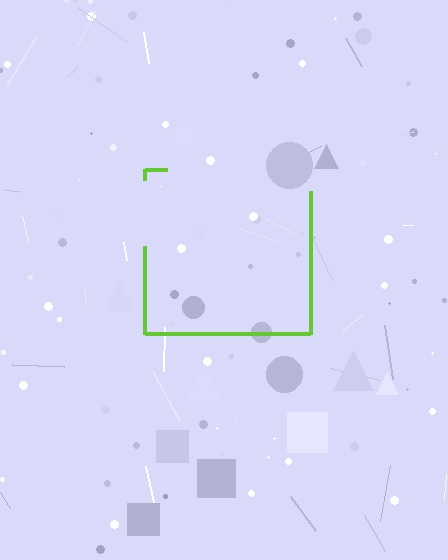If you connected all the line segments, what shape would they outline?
They would outline a square.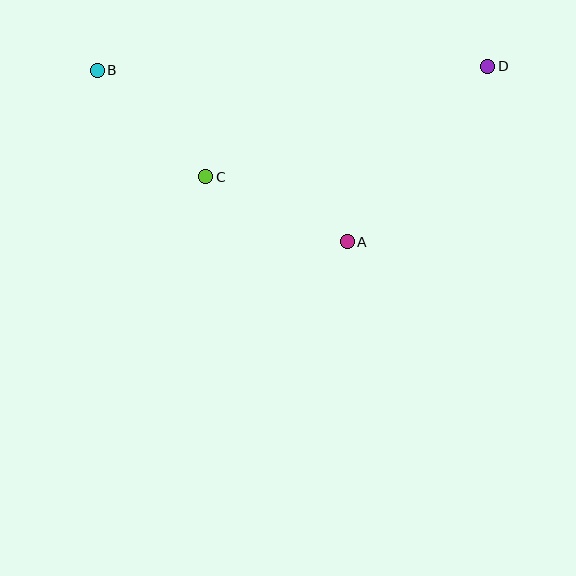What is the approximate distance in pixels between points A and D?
The distance between A and D is approximately 225 pixels.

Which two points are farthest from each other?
Points B and D are farthest from each other.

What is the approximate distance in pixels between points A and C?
The distance between A and C is approximately 156 pixels.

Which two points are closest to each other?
Points B and C are closest to each other.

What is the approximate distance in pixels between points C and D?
The distance between C and D is approximately 303 pixels.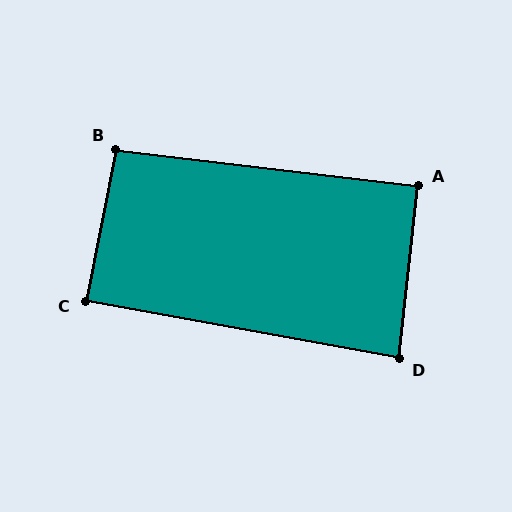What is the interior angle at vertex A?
Approximately 91 degrees (approximately right).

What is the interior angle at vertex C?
Approximately 89 degrees (approximately right).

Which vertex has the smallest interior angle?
D, at approximately 86 degrees.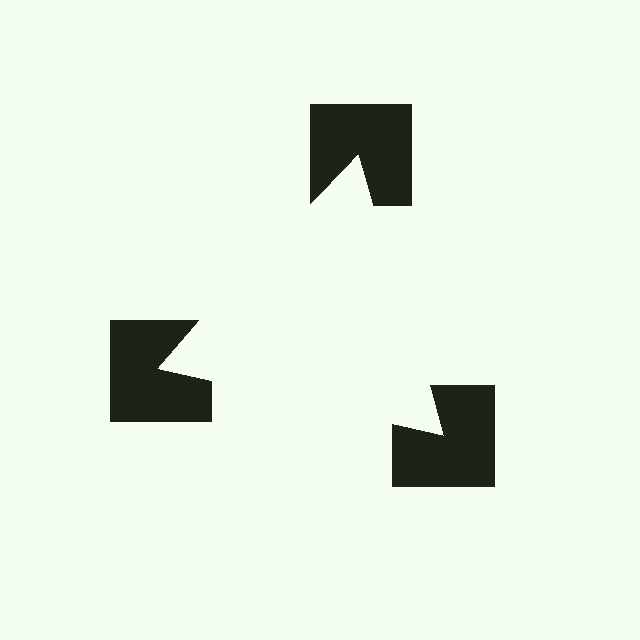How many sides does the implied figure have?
3 sides.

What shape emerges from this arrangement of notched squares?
An illusory triangle — its edges are inferred from the aligned wedge cuts in the notched squares, not physically drawn.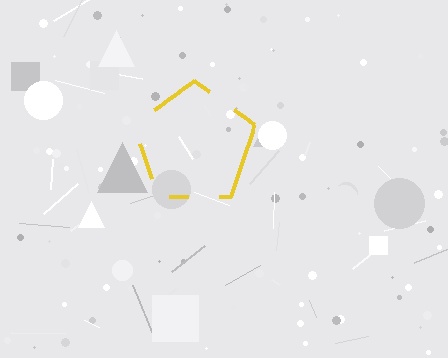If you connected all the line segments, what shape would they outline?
They would outline a pentagon.